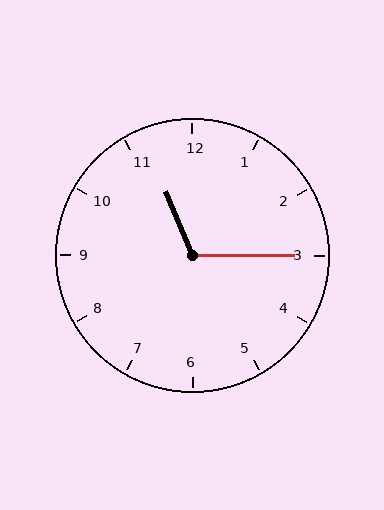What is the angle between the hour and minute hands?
Approximately 112 degrees.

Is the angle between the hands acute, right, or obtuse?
It is obtuse.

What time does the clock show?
11:15.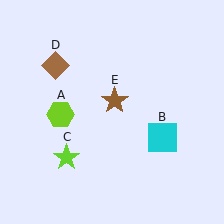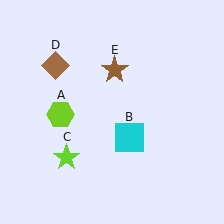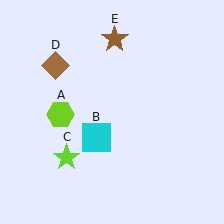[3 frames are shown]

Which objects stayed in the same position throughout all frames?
Lime hexagon (object A) and lime star (object C) and brown diamond (object D) remained stationary.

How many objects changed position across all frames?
2 objects changed position: cyan square (object B), brown star (object E).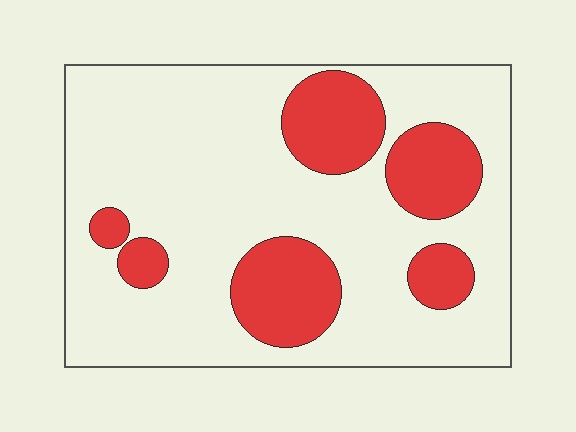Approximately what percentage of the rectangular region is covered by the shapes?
Approximately 25%.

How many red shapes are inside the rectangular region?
6.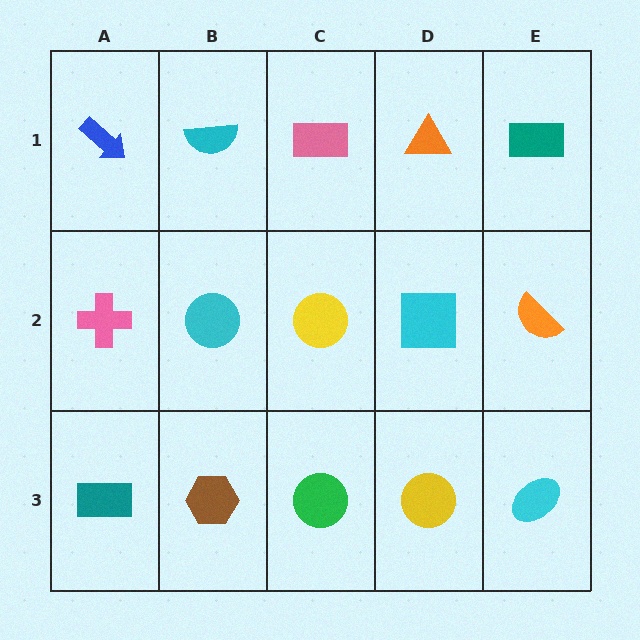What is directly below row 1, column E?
An orange semicircle.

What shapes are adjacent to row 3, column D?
A cyan square (row 2, column D), a green circle (row 3, column C), a cyan ellipse (row 3, column E).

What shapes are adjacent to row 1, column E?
An orange semicircle (row 2, column E), an orange triangle (row 1, column D).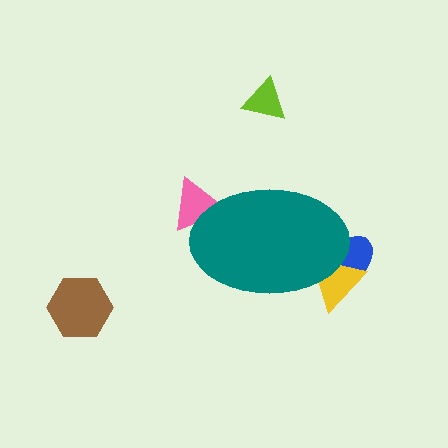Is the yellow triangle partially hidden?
Yes, the yellow triangle is partially hidden behind the teal ellipse.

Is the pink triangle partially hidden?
Yes, the pink triangle is partially hidden behind the teal ellipse.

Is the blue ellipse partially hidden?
Yes, the blue ellipse is partially hidden behind the teal ellipse.